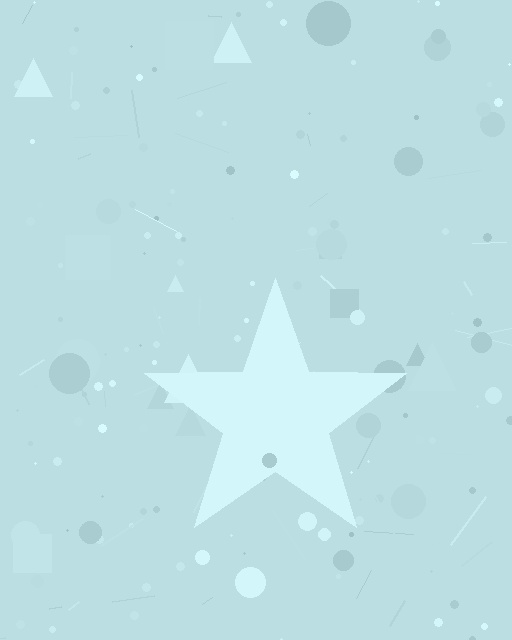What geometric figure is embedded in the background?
A star is embedded in the background.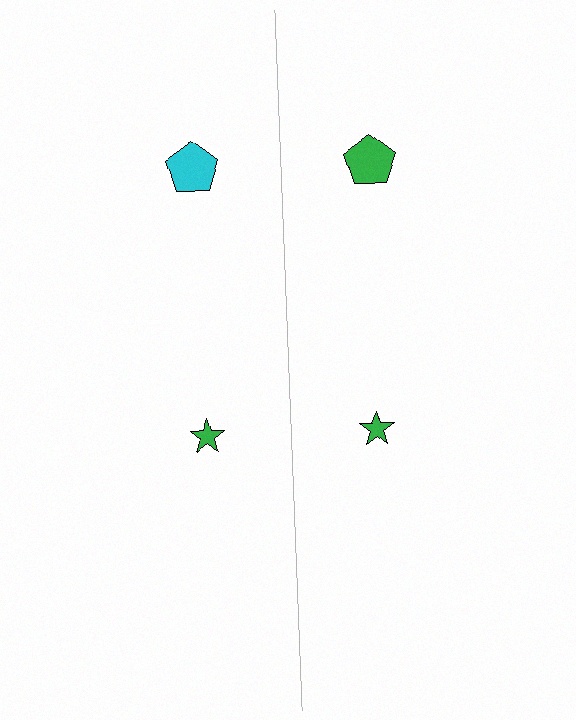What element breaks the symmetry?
The green pentagon on the right side breaks the symmetry — its mirror counterpart is cyan.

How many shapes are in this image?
There are 4 shapes in this image.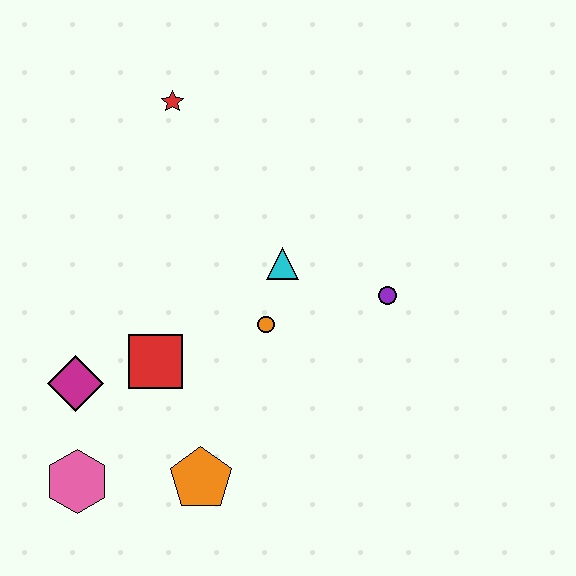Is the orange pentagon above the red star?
No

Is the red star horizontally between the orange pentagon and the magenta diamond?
Yes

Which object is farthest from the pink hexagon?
The red star is farthest from the pink hexagon.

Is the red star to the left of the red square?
No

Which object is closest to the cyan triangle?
The orange circle is closest to the cyan triangle.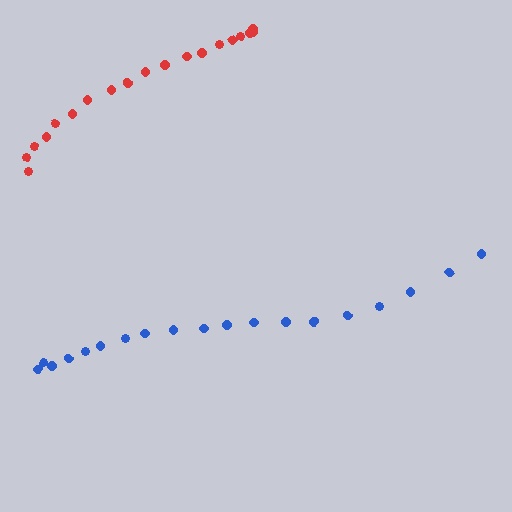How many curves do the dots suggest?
There are 2 distinct paths.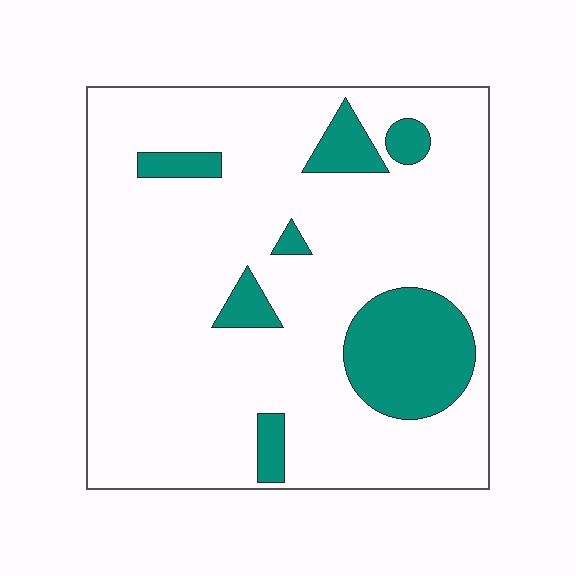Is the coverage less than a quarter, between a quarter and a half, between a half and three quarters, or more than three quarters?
Less than a quarter.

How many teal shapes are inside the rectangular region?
7.